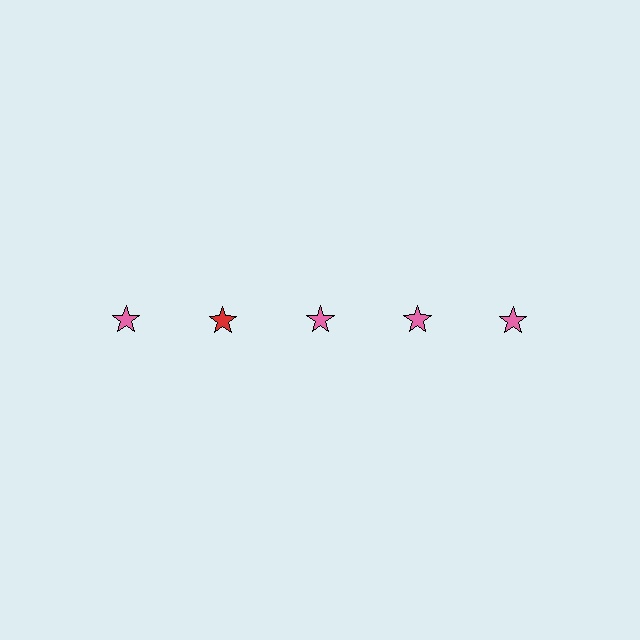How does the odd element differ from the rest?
It has a different color: red instead of pink.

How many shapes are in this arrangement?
There are 5 shapes arranged in a grid pattern.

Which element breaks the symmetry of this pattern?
The red star in the top row, second from left column breaks the symmetry. All other shapes are pink stars.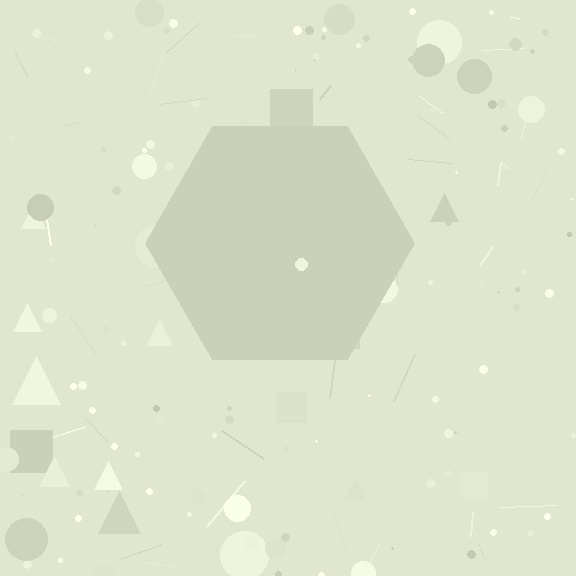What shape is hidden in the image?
A hexagon is hidden in the image.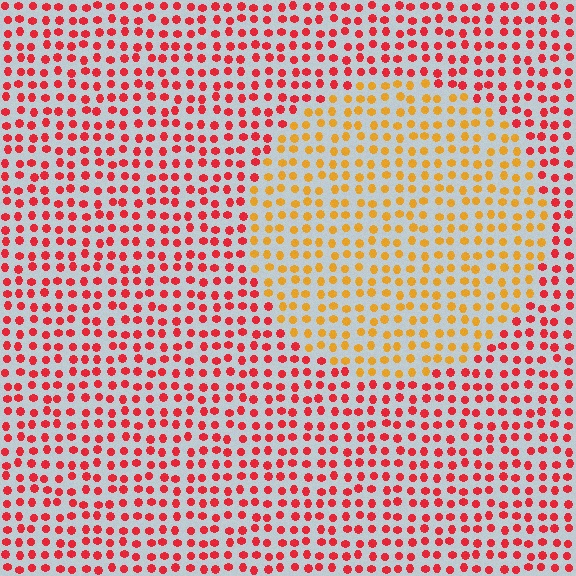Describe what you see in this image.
The image is filled with small red elements in a uniform arrangement. A circle-shaped region is visible where the elements are tinted to a slightly different hue, forming a subtle color boundary.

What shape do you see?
I see a circle.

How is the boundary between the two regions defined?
The boundary is defined purely by a slight shift in hue (about 44 degrees). Spacing, size, and orientation are identical on both sides.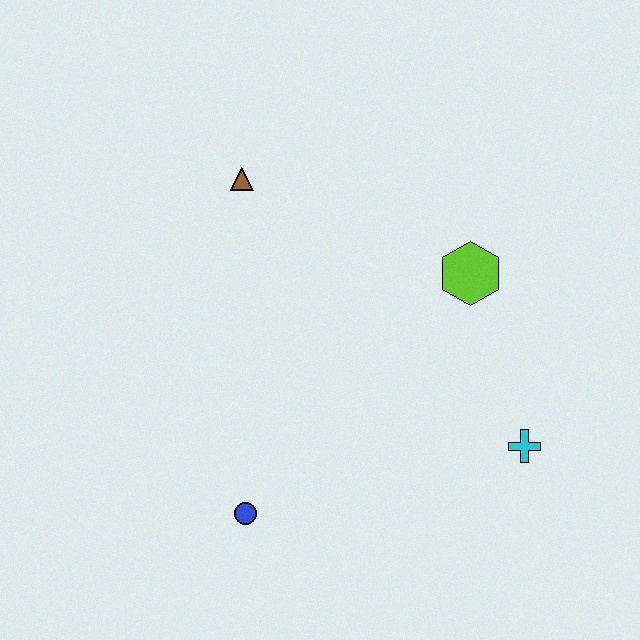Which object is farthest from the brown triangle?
The cyan cross is farthest from the brown triangle.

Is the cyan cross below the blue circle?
No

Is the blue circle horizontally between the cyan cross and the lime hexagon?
No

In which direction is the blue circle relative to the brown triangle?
The blue circle is below the brown triangle.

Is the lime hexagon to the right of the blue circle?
Yes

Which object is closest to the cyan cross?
The lime hexagon is closest to the cyan cross.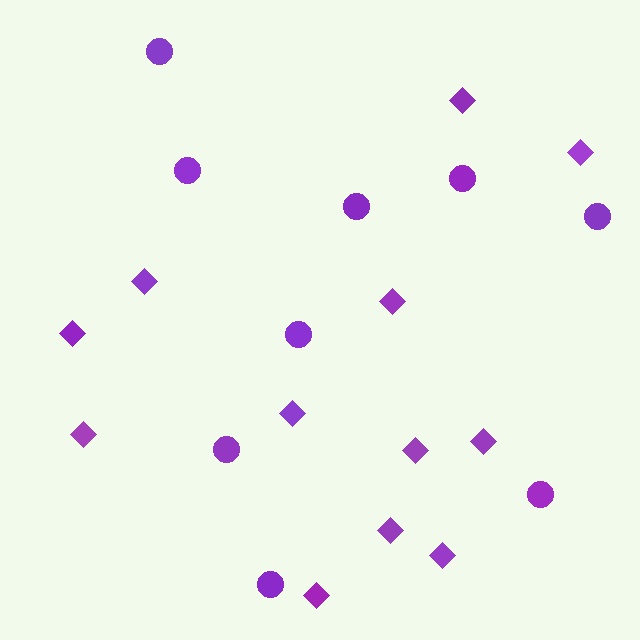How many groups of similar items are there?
There are 2 groups: one group of circles (9) and one group of diamonds (12).